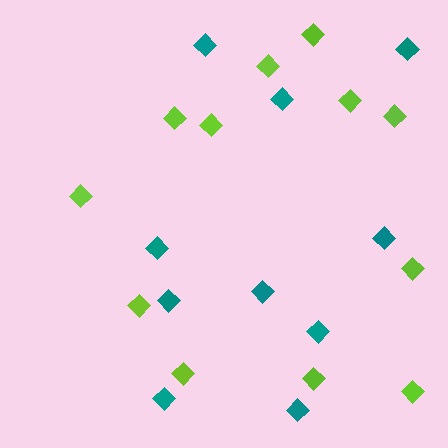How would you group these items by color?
There are 2 groups: one group of lime diamonds (12) and one group of teal diamonds (10).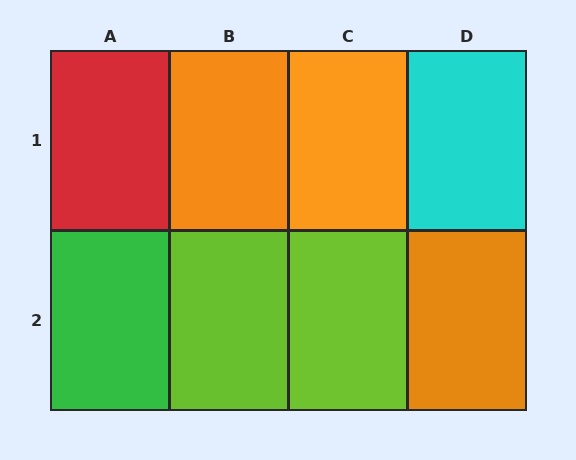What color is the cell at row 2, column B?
Lime.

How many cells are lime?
2 cells are lime.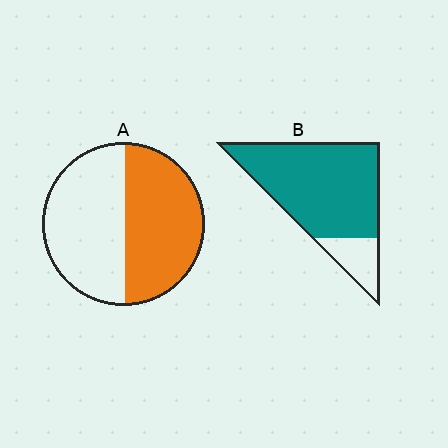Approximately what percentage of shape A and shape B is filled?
A is approximately 50% and B is approximately 85%.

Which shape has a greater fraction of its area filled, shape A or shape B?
Shape B.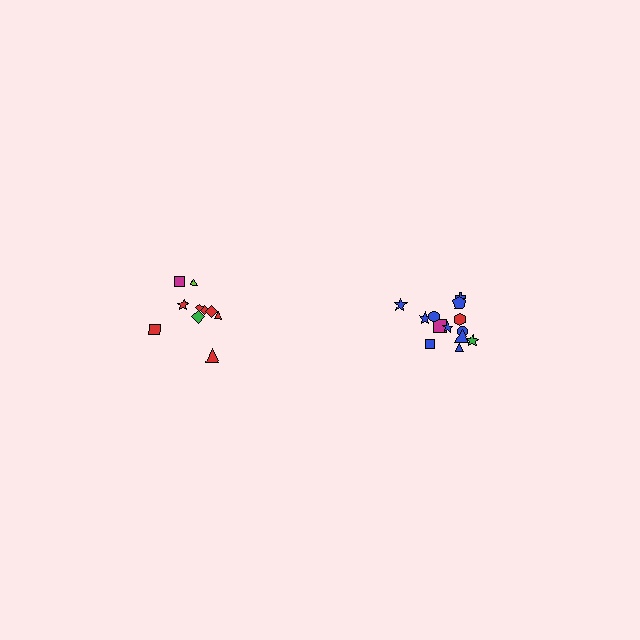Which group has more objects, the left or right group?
The right group.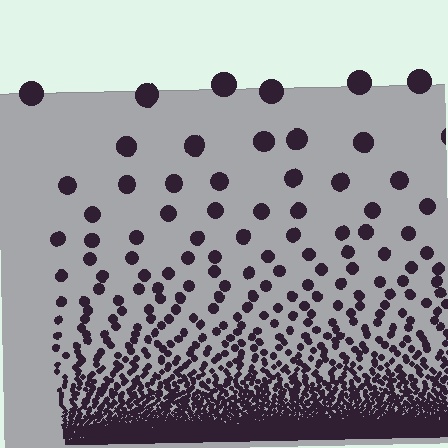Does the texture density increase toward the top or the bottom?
Density increases toward the bottom.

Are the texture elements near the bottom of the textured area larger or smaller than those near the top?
Smaller. The gradient is inverted — elements near the bottom are smaller and denser.